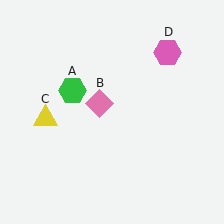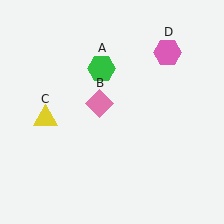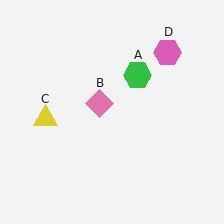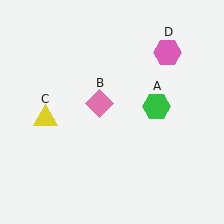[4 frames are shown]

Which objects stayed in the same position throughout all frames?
Pink diamond (object B) and yellow triangle (object C) and pink hexagon (object D) remained stationary.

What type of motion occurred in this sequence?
The green hexagon (object A) rotated clockwise around the center of the scene.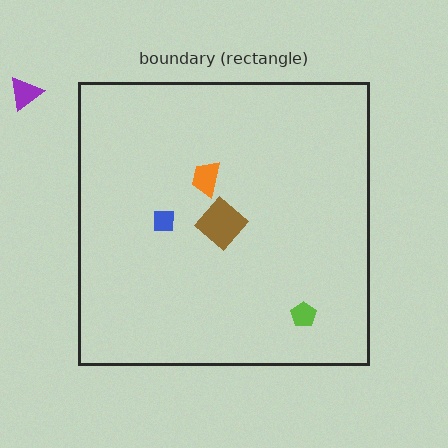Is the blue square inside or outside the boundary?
Inside.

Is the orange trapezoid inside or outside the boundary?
Inside.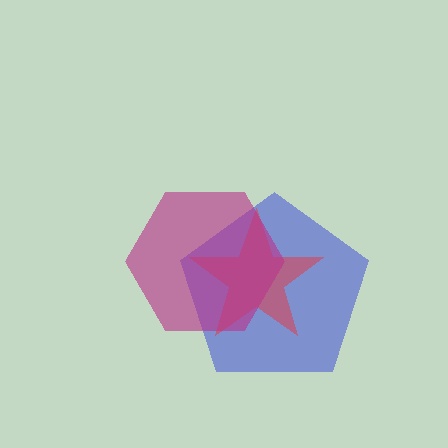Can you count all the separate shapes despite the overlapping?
Yes, there are 3 separate shapes.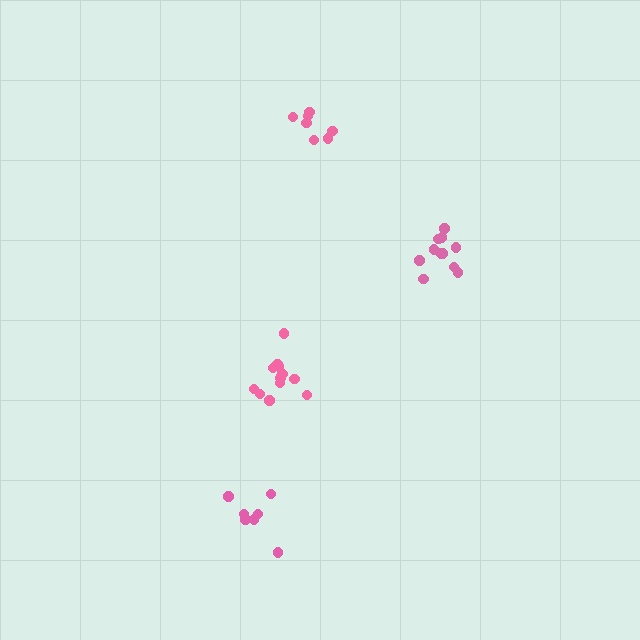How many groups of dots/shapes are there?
There are 4 groups.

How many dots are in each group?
Group 1: 13 dots, Group 2: 7 dots, Group 3: 7 dots, Group 4: 11 dots (38 total).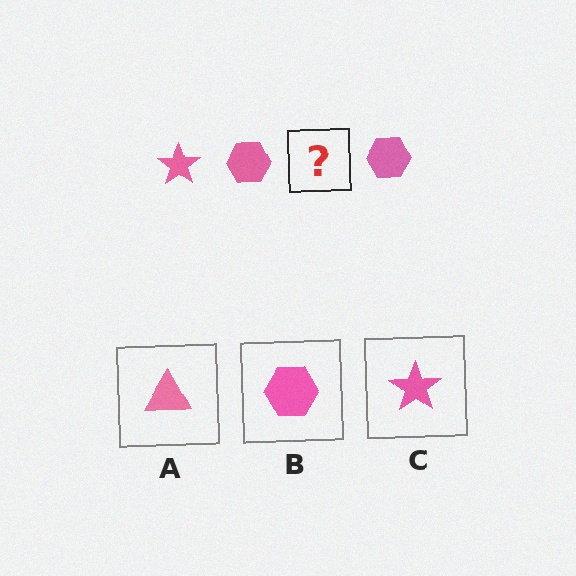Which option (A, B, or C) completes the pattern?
C.